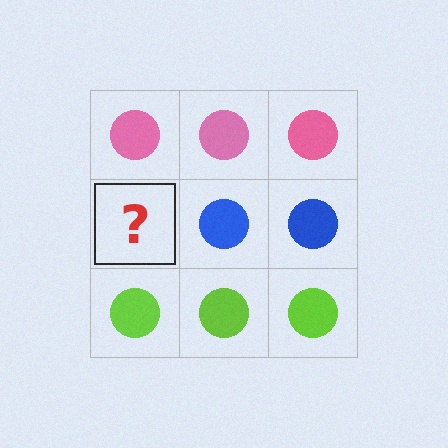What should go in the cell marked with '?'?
The missing cell should contain a blue circle.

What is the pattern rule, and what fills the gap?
The rule is that each row has a consistent color. The gap should be filled with a blue circle.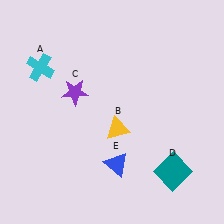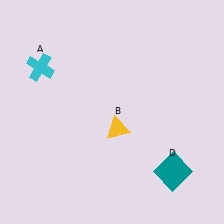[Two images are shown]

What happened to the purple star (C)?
The purple star (C) was removed in Image 2. It was in the top-left area of Image 1.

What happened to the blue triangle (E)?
The blue triangle (E) was removed in Image 2. It was in the bottom-right area of Image 1.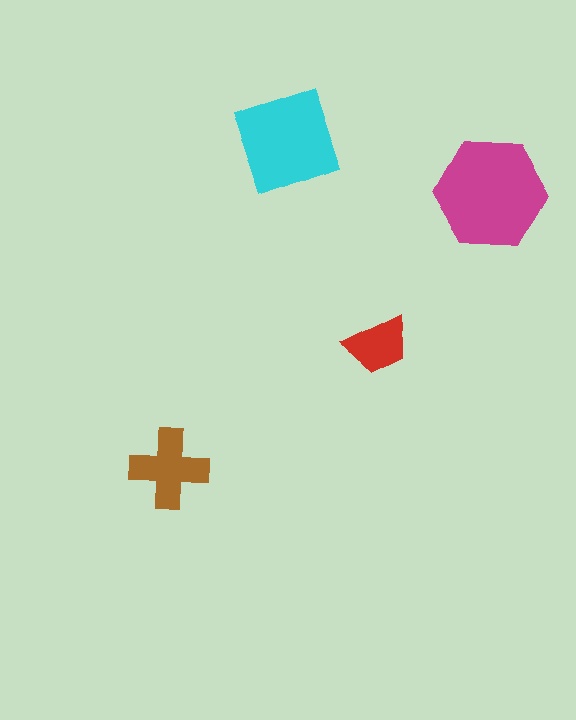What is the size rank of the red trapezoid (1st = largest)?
4th.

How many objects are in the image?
There are 4 objects in the image.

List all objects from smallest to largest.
The red trapezoid, the brown cross, the cyan diamond, the magenta hexagon.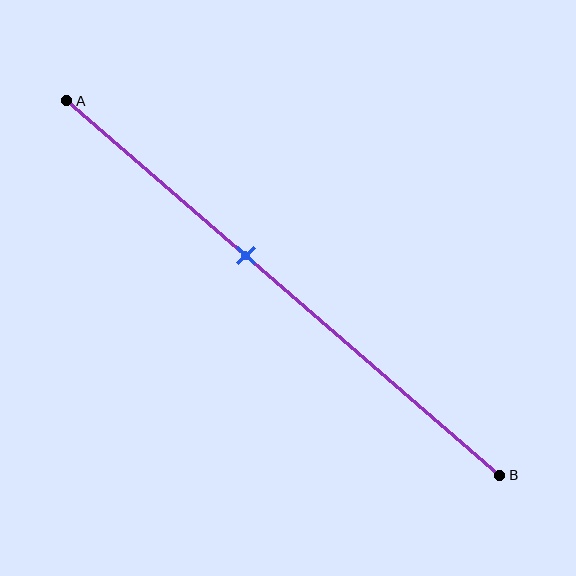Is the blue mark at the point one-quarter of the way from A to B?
No, the mark is at about 40% from A, not at the 25% one-quarter point.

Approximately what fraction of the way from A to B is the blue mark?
The blue mark is approximately 40% of the way from A to B.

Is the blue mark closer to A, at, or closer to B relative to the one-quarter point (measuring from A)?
The blue mark is closer to point B than the one-quarter point of segment AB.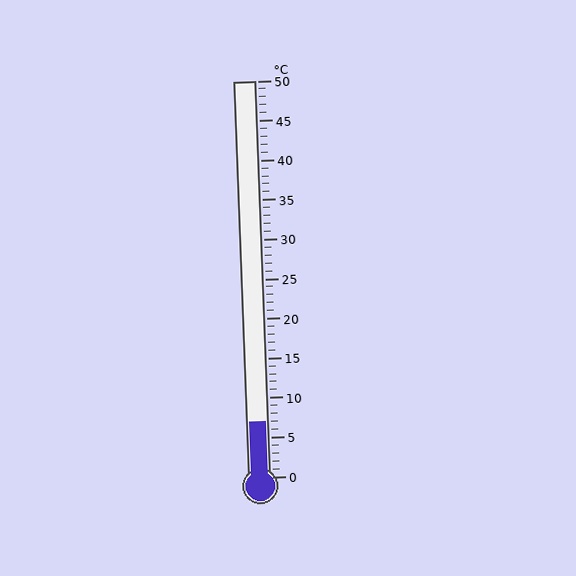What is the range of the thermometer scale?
The thermometer scale ranges from 0°C to 50°C.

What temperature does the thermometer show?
The thermometer shows approximately 7°C.